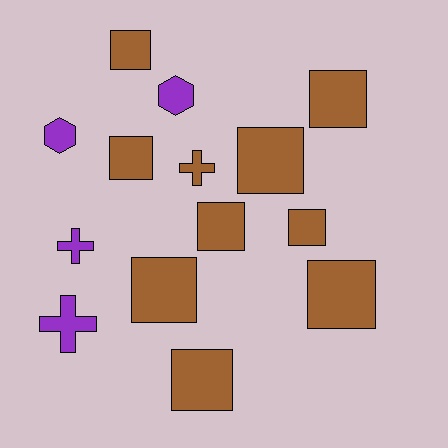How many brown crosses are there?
There is 1 brown cross.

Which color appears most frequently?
Brown, with 10 objects.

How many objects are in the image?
There are 14 objects.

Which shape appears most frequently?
Square, with 9 objects.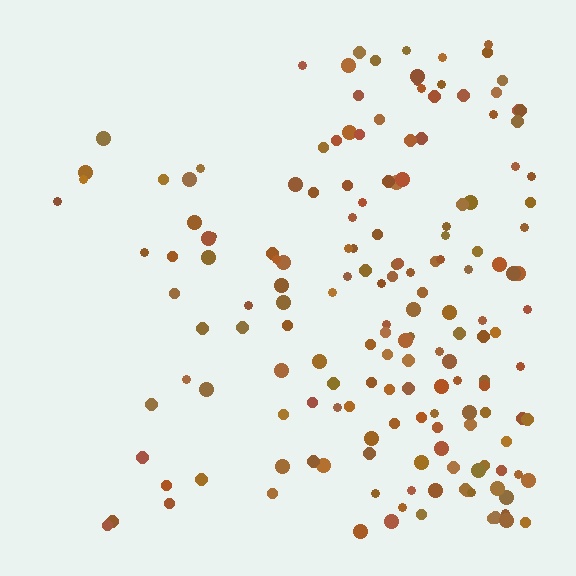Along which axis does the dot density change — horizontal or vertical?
Horizontal.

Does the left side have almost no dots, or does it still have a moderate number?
Still a moderate number, just noticeably fewer than the right.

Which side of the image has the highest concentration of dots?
The right.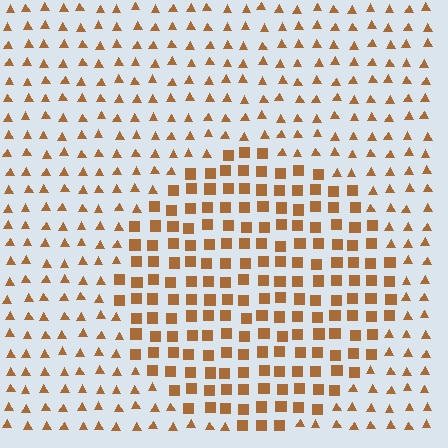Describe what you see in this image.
The image is filled with small brown elements arranged in a uniform grid. A circle-shaped region contains squares, while the surrounding area contains triangles. The boundary is defined purely by the change in element shape.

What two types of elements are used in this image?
The image uses squares inside the circle region and triangles outside it.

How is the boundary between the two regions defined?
The boundary is defined by a change in element shape: squares inside vs. triangles outside. All elements share the same color and spacing.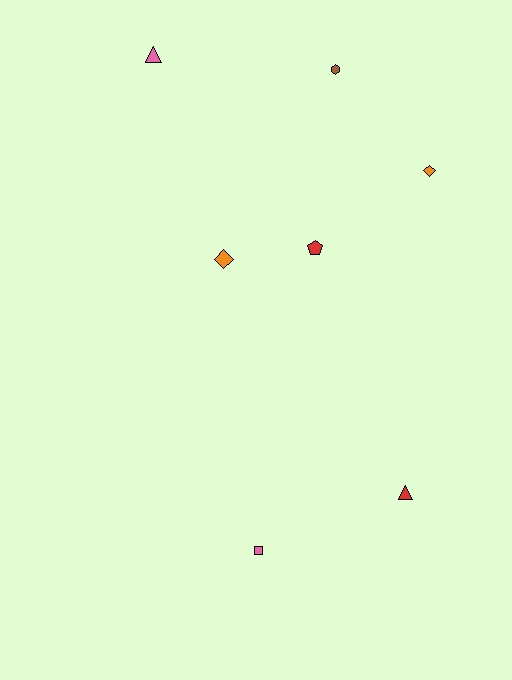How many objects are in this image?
There are 7 objects.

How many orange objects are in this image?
There are 2 orange objects.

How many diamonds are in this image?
There are 2 diamonds.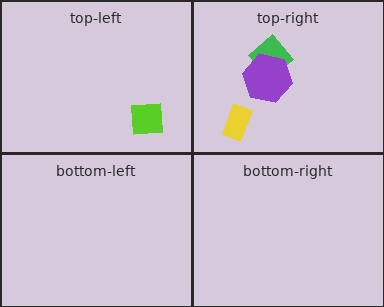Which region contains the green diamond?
The top-right region.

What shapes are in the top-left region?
The lime square.